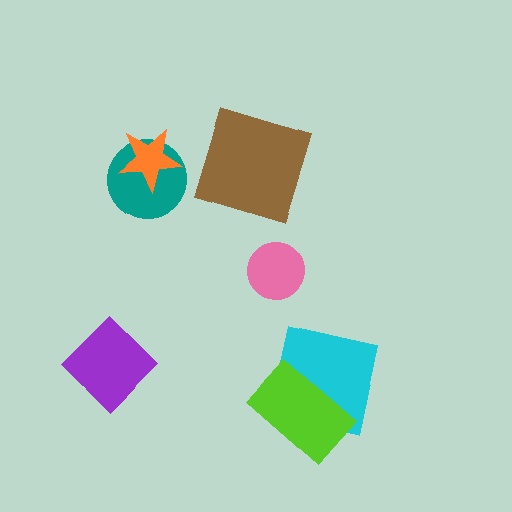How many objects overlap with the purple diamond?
0 objects overlap with the purple diamond.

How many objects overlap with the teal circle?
1 object overlaps with the teal circle.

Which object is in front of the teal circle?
The orange star is in front of the teal circle.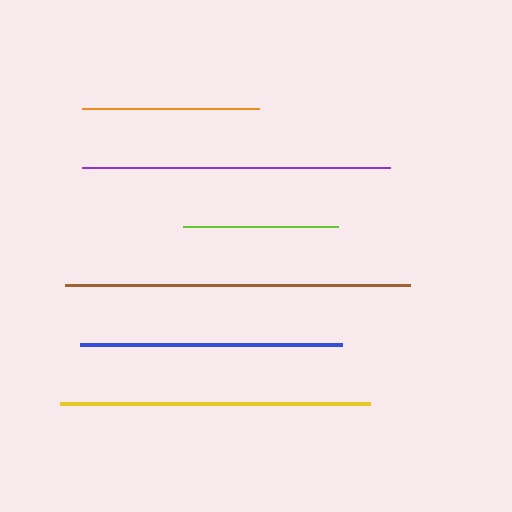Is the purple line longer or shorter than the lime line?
The purple line is longer than the lime line.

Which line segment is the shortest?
The lime line is the shortest at approximately 155 pixels.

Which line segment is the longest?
The brown line is the longest at approximately 346 pixels.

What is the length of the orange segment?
The orange segment is approximately 176 pixels long.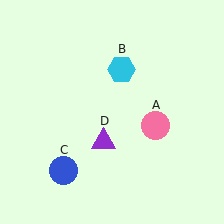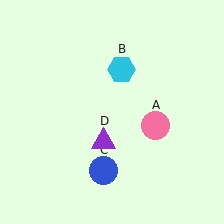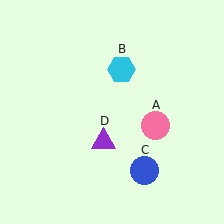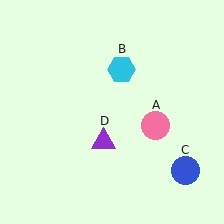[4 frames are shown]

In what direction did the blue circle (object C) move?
The blue circle (object C) moved right.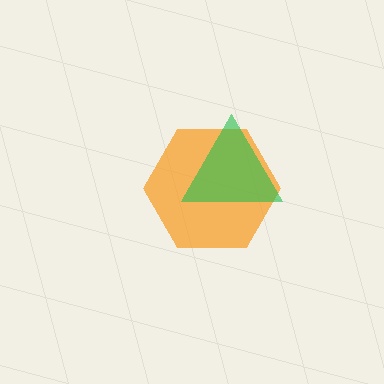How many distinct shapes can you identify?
There are 2 distinct shapes: an orange hexagon, a green triangle.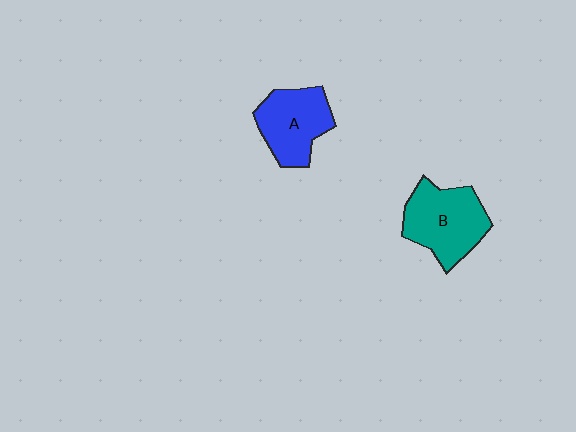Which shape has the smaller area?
Shape A (blue).